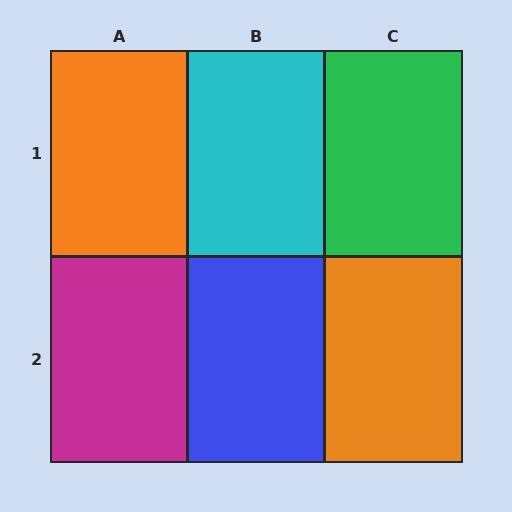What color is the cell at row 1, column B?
Cyan.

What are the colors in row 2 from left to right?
Magenta, blue, orange.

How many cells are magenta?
1 cell is magenta.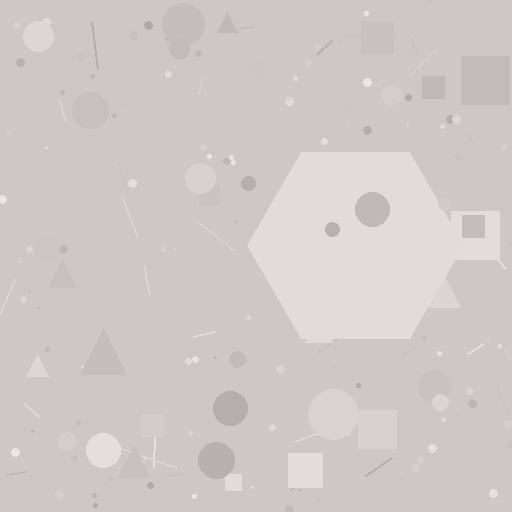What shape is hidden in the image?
A hexagon is hidden in the image.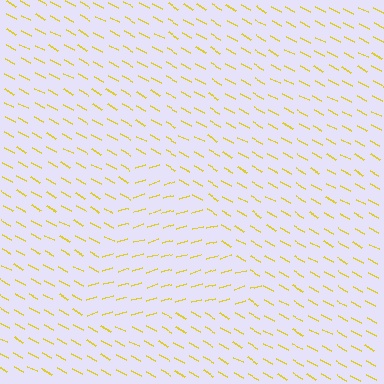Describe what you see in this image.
The image is filled with small yellow line segments. A triangle region in the image has lines oriented differently from the surrounding lines, creating a visible texture boundary.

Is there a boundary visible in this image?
Yes, there is a texture boundary formed by a change in line orientation.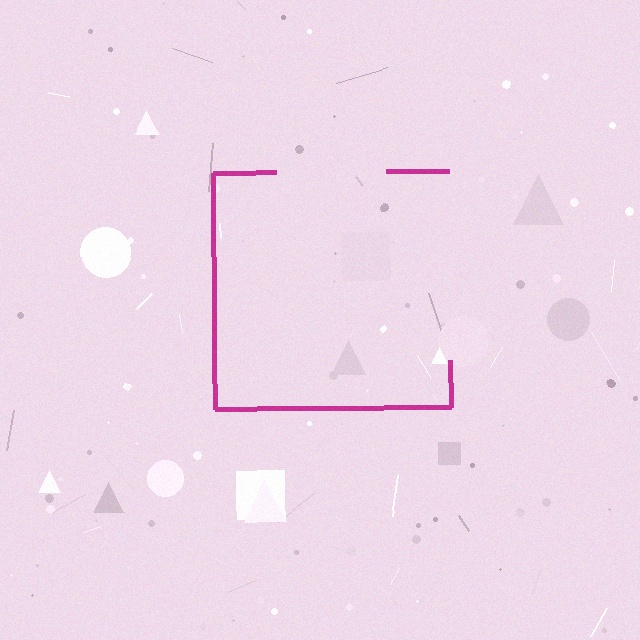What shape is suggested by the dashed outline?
The dashed outline suggests a square.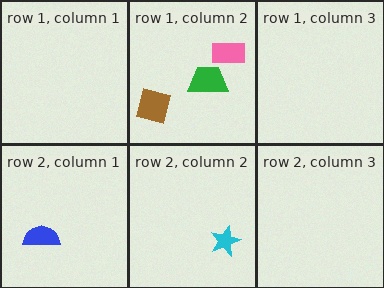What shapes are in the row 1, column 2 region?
The green trapezoid, the pink rectangle, the brown square.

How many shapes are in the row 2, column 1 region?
1.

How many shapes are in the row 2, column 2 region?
1.